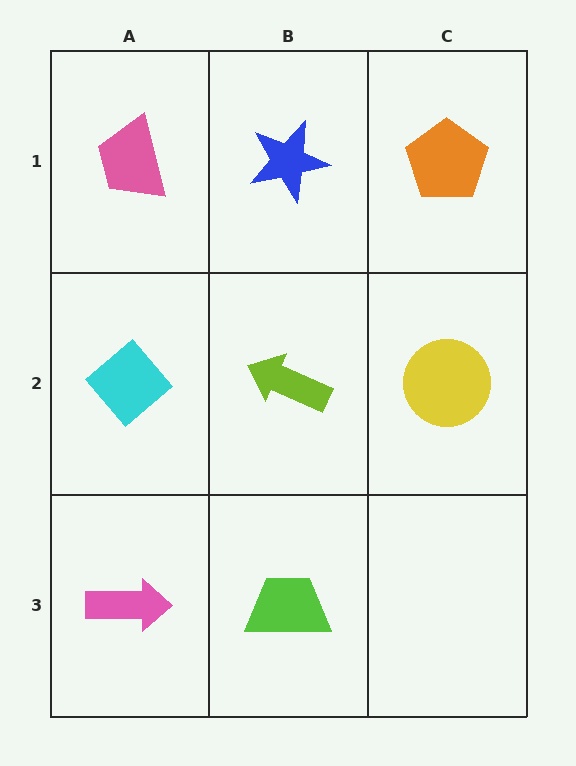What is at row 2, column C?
A yellow circle.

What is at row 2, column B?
A lime arrow.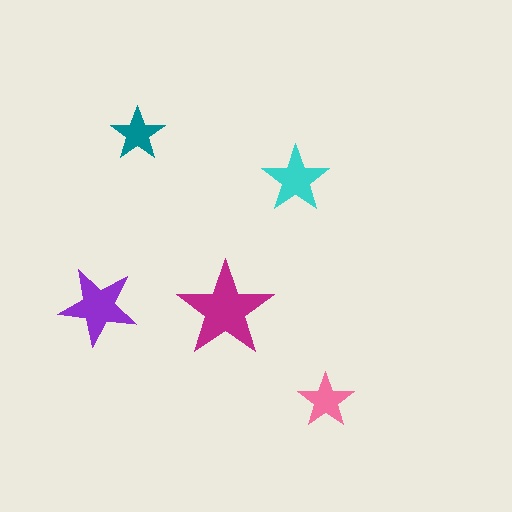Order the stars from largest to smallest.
the magenta one, the purple one, the cyan one, the pink one, the teal one.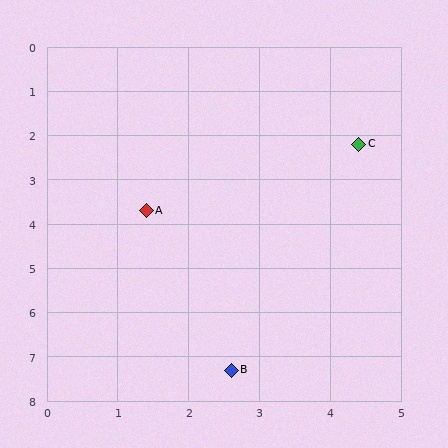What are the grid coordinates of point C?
Point C is at approximately (4.4, 2.2).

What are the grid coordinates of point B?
Point B is at approximately (2.6, 7.3).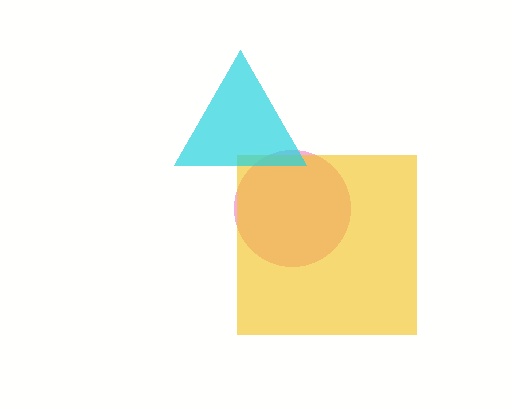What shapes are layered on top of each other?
The layered shapes are: a pink circle, a yellow square, a cyan triangle.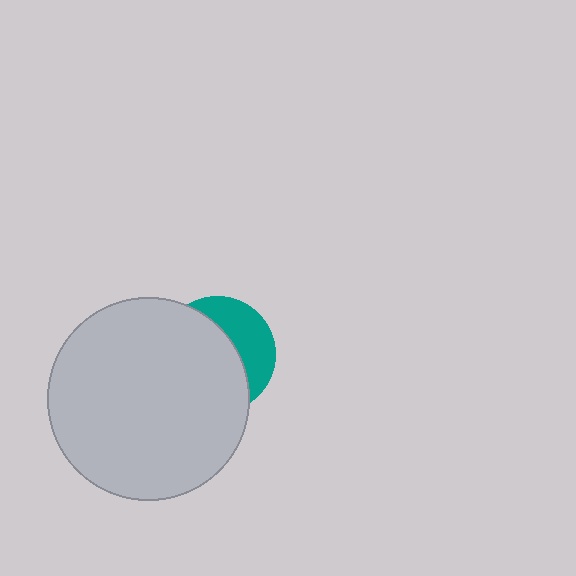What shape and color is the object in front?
The object in front is a light gray circle.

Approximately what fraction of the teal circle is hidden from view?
Roughly 65% of the teal circle is hidden behind the light gray circle.